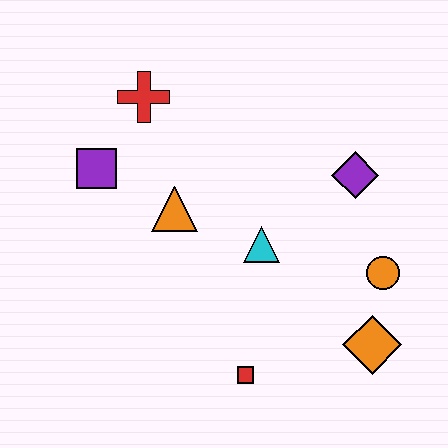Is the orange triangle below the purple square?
Yes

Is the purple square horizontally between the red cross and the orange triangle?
No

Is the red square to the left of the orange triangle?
No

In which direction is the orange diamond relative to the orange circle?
The orange diamond is below the orange circle.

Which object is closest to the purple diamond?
The orange circle is closest to the purple diamond.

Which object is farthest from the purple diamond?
The purple square is farthest from the purple diamond.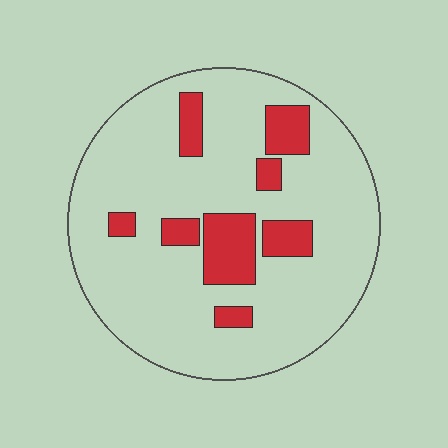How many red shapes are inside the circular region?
8.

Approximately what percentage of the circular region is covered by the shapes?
Approximately 15%.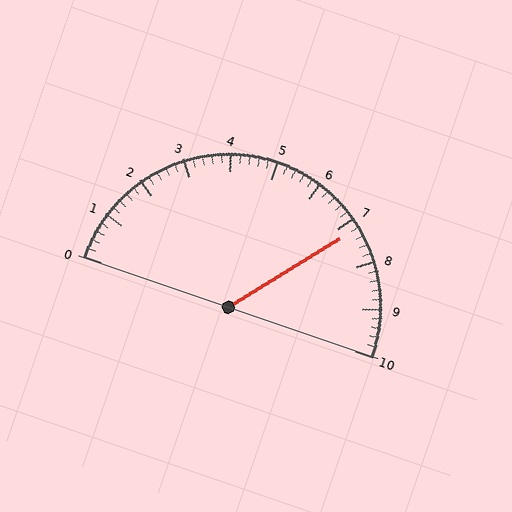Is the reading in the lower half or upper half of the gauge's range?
The reading is in the upper half of the range (0 to 10).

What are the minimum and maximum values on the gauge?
The gauge ranges from 0 to 10.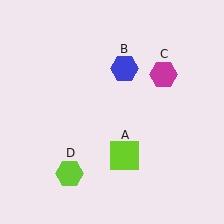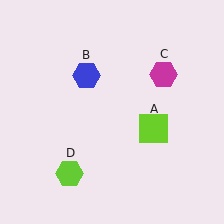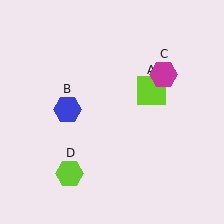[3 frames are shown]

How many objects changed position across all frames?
2 objects changed position: lime square (object A), blue hexagon (object B).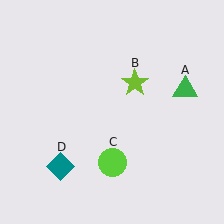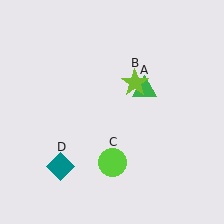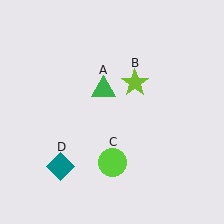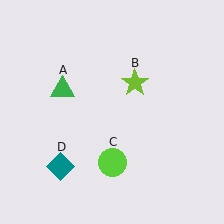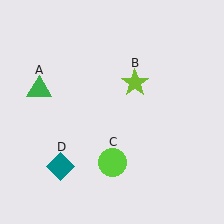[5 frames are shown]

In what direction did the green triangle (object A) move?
The green triangle (object A) moved left.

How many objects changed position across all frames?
1 object changed position: green triangle (object A).